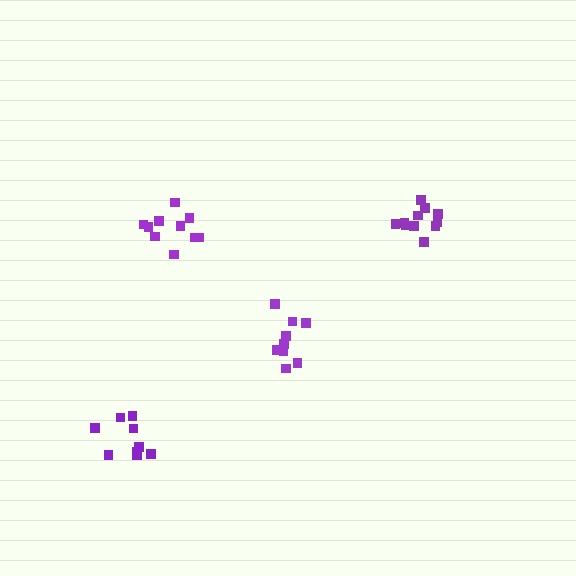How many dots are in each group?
Group 1: 10 dots, Group 2: 9 dots, Group 3: 11 dots, Group 4: 9 dots (39 total).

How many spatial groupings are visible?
There are 4 spatial groupings.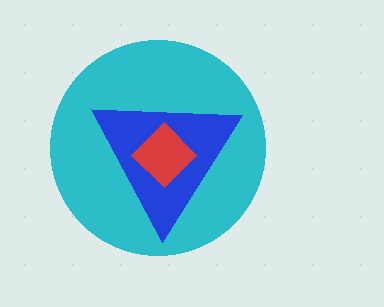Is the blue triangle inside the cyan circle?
Yes.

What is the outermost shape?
The cyan circle.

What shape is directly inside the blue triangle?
The red diamond.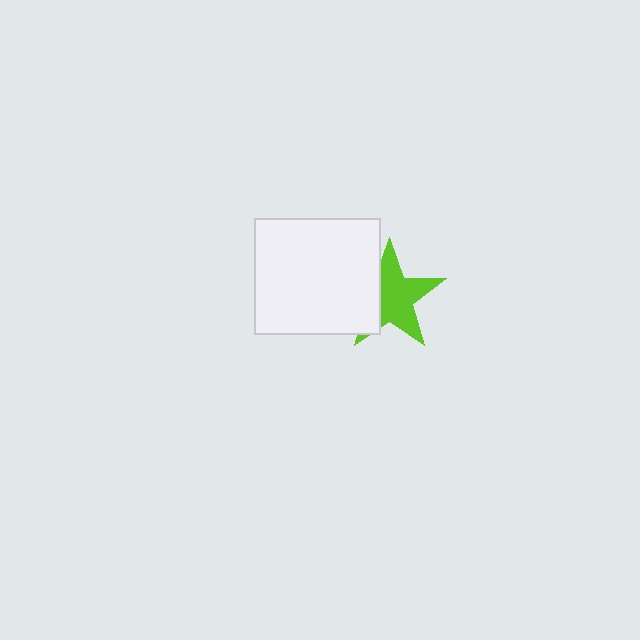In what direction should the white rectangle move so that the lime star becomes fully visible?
The white rectangle should move left. That is the shortest direction to clear the overlap and leave the lime star fully visible.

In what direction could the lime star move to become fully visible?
The lime star could move right. That would shift it out from behind the white rectangle entirely.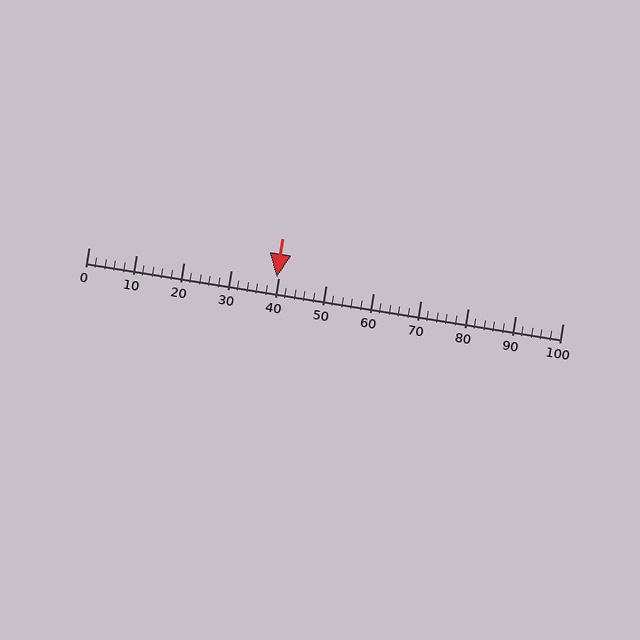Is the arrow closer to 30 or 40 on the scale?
The arrow is closer to 40.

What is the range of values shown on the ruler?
The ruler shows values from 0 to 100.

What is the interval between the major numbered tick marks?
The major tick marks are spaced 10 units apart.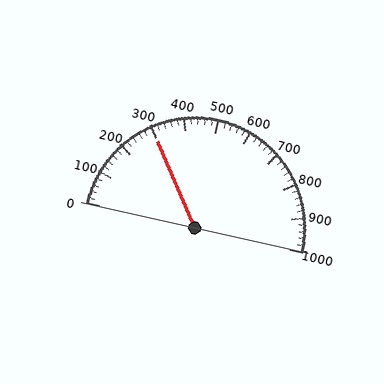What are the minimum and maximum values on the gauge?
The gauge ranges from 0 to 1000.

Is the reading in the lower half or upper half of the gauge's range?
The reading is in the lower half of the range (0 to 1000).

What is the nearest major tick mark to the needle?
The nearest major tick mark is 300.